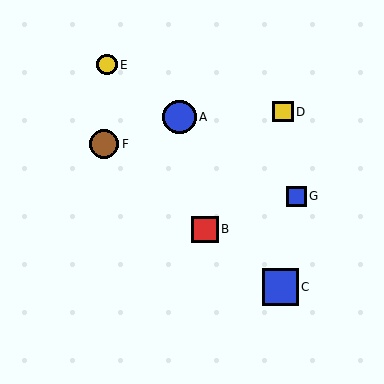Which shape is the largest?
The blue square (labeled C) is the largest.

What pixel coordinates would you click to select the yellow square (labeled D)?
Click at (283, 112) to select the yellow square D.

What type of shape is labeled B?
Shape B is a red square.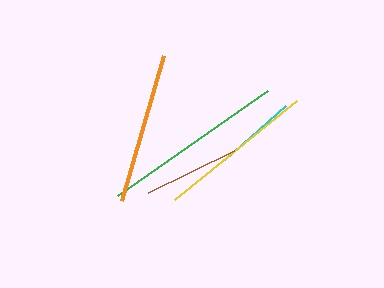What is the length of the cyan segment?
The cyan segment is approximately 82 pixels long.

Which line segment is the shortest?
The cyan line is the shortest at approximately 82 pixels.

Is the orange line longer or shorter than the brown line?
The orange line is longer than the brown line.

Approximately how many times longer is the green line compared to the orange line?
The green line is approximately 1.2 times the length of the orange line.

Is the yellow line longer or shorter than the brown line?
The yellow line is longer than the brown line.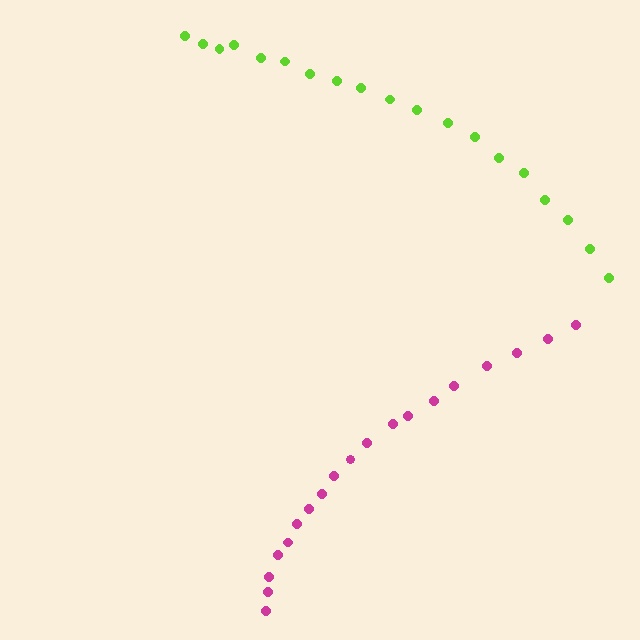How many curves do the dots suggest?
There are 2 distinct paths.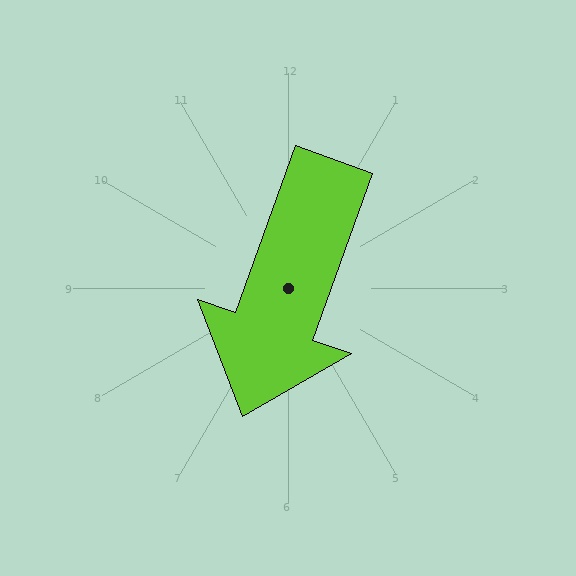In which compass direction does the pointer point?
South.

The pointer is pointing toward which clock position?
Roughly 7 o'clock.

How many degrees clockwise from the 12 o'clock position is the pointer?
Approximately 200 degrees.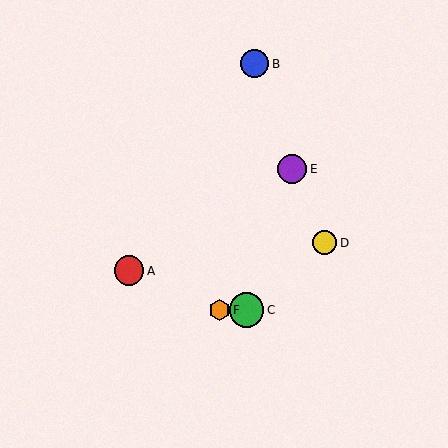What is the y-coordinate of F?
Object F is at y≈310.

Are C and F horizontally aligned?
Yes, both are at y≈310.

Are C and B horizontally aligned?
No, C is at y≈310 and B is at y≈64.